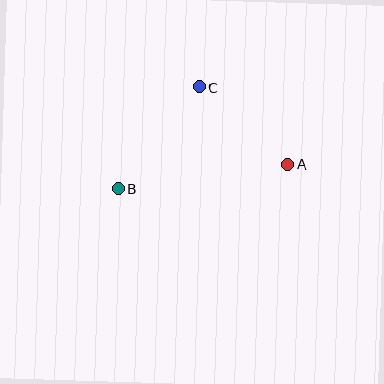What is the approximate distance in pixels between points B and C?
The distance between B and C is approximately 130 pixels.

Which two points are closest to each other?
Points A and C are closest to each other.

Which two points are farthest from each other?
Points A and B are farthest from each other.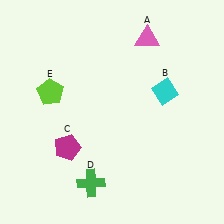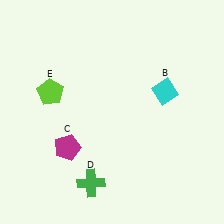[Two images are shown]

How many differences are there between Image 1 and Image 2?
There is 1 difference between the two images.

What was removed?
The pink triangle (A) was removed in Image 2.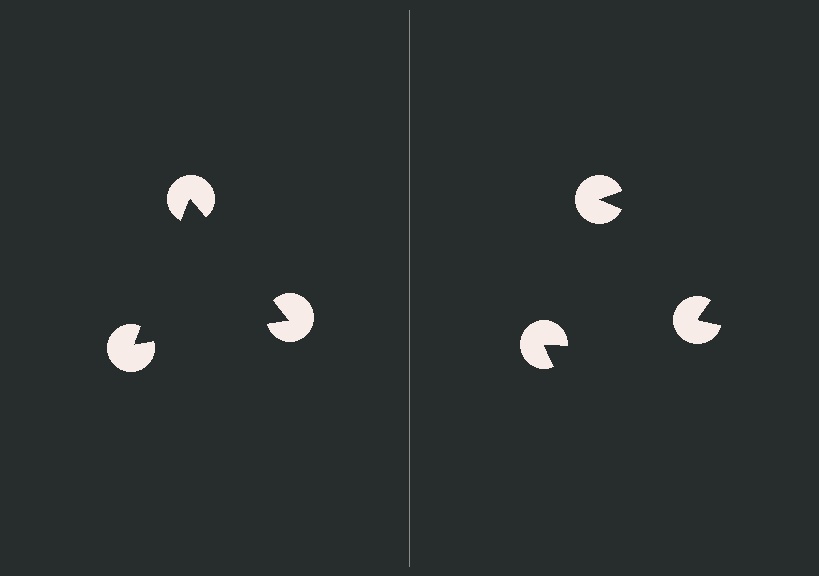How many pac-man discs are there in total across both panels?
6 — 3 on each side.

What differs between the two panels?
The pac-man discs are positioned identically on both sides; only the wedge orientations differ. On the left they align to a triangle; on the right they are misaligned.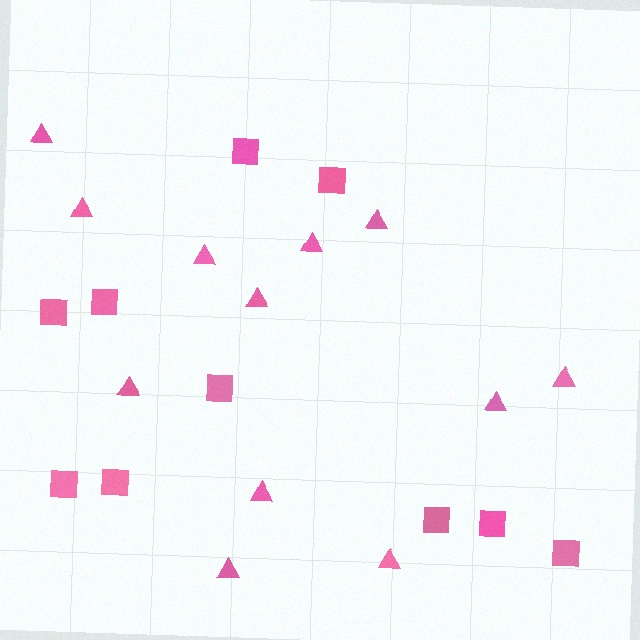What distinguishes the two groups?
There are 2 groups: one group of triangles (12) and one group of squares (10).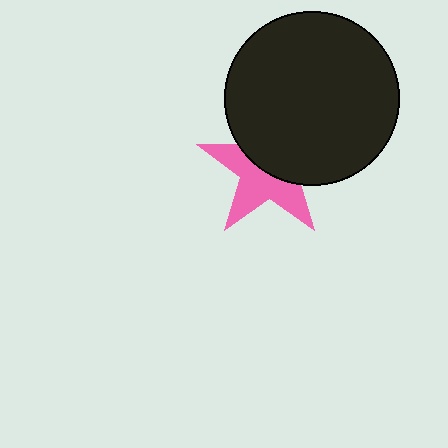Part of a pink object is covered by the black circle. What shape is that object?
It is a star.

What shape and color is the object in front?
The object in front is a black circle.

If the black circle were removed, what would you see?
You would see the complete pink star.